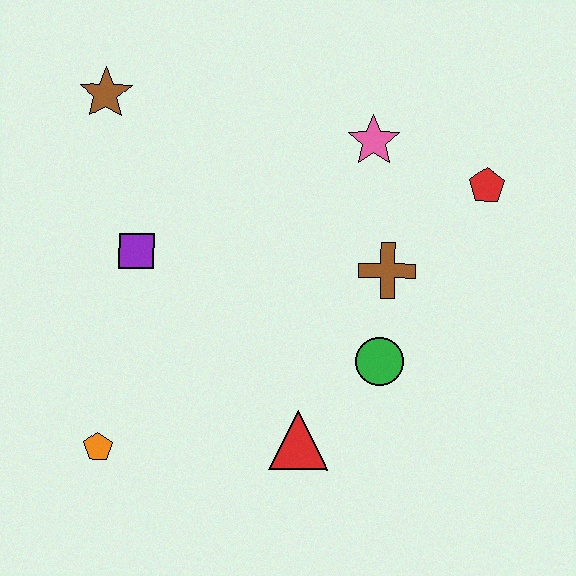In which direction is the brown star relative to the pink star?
The brown star is to the left of the pink star.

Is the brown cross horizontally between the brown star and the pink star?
No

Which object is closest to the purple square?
The brown star is closest to the purple square.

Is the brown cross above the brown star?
No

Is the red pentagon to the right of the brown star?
Yes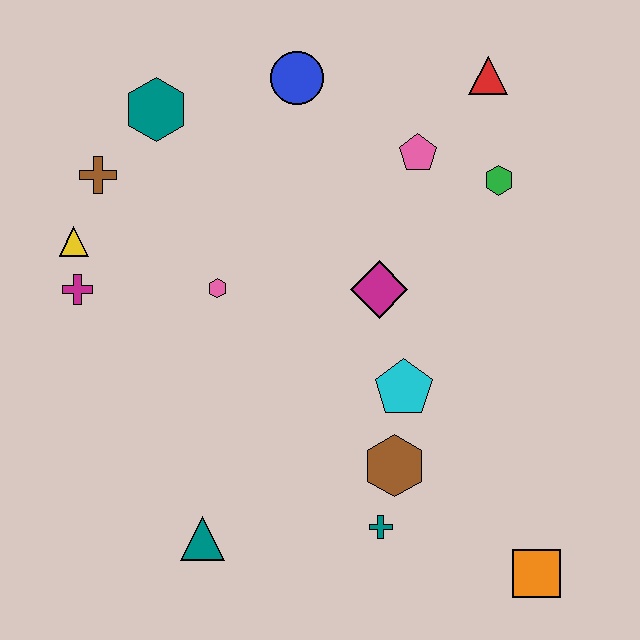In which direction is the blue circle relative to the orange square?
The blue circle is above the orange square.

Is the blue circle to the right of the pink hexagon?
Yes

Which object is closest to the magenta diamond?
The cyan pentagon is closest to the magenta diamond.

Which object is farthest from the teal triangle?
The red triangle is farthest from the teal triangle.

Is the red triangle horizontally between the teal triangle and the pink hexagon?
No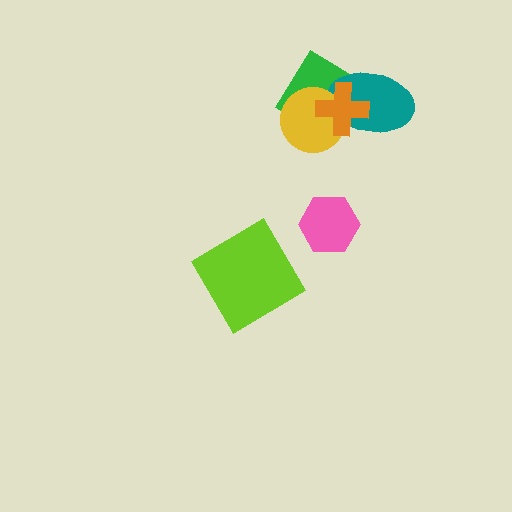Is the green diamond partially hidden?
Yes, it is partially covered by another shape.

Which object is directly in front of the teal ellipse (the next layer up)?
The yellow circle is directly in front of the teal ellipse.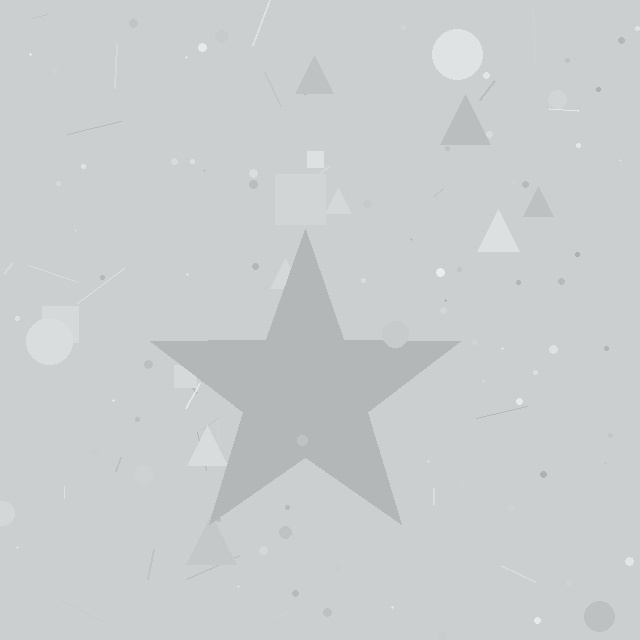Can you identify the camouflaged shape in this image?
The camouflaged shape is a star.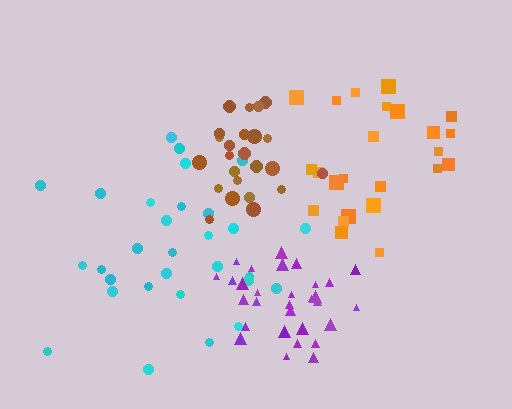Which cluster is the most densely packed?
Purple.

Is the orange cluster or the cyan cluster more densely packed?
Orange.